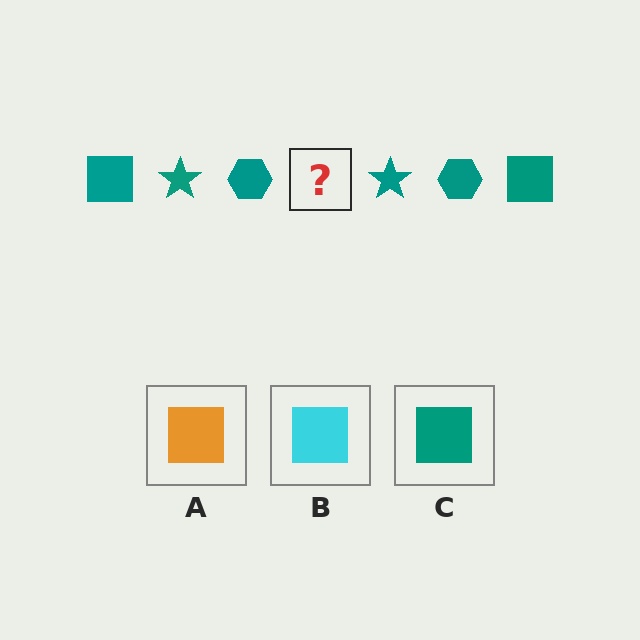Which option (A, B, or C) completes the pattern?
C.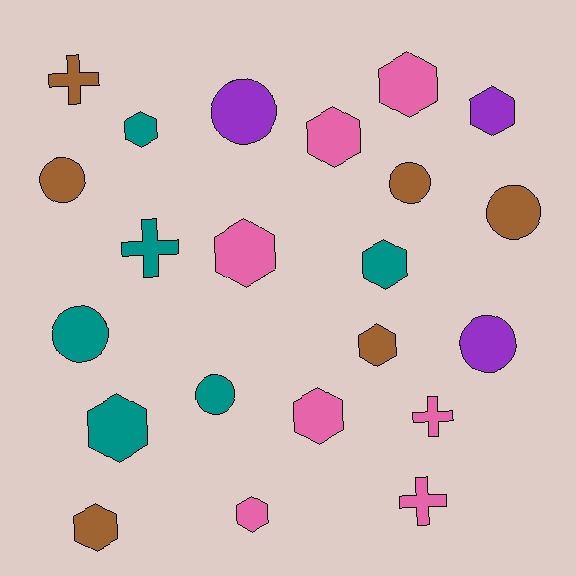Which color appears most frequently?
Pink, with 7 objects.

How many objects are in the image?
There are 22 objects.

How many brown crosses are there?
There is 1 brown cross.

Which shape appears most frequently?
Hexagon, with 11 objects.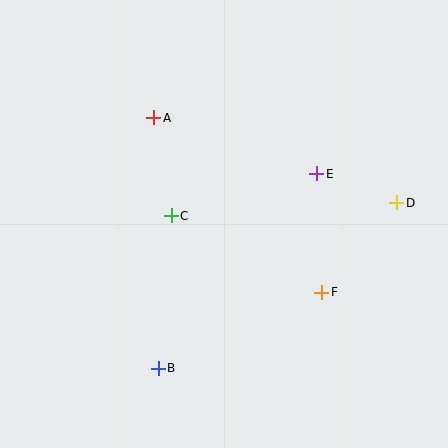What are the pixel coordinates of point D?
Point D is at (397, 203).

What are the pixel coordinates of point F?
Point F is at (322, 292).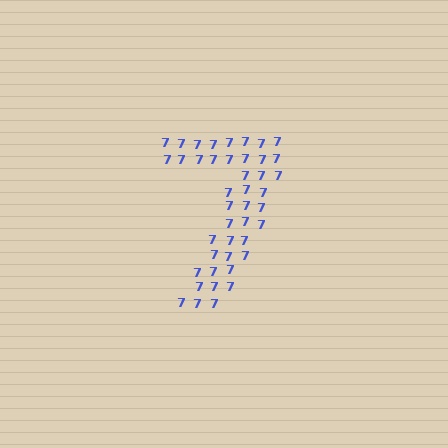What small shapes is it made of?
It is made of small digit 7's.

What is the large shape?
The large shape is the digit 7.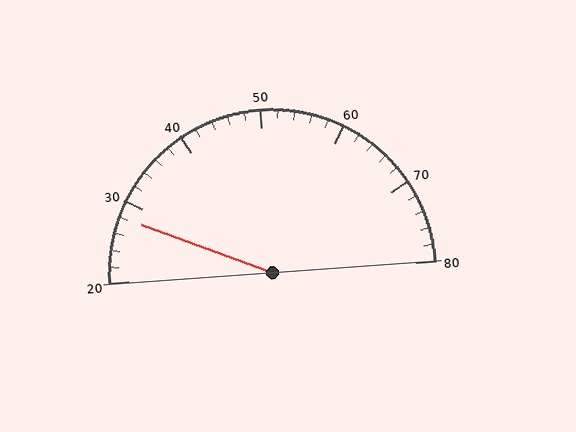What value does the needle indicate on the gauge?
The needle indicates approximately 28.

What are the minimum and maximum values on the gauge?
The gauge ranges from 20 to 80.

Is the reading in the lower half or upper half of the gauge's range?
The reading is in the lower half of the range (20 to 80).